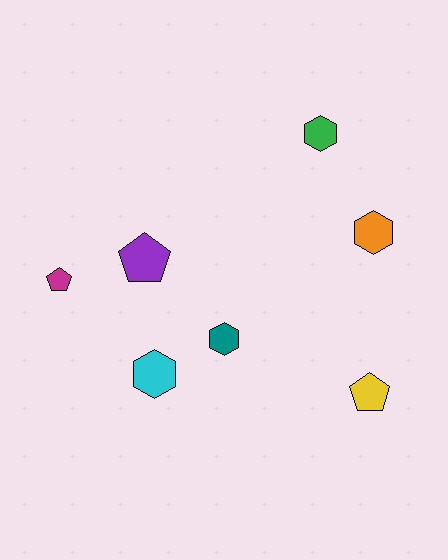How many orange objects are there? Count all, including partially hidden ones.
There is 1 orange object.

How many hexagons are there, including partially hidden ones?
There are 4 hexagons.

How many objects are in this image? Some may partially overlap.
There are 7 objects.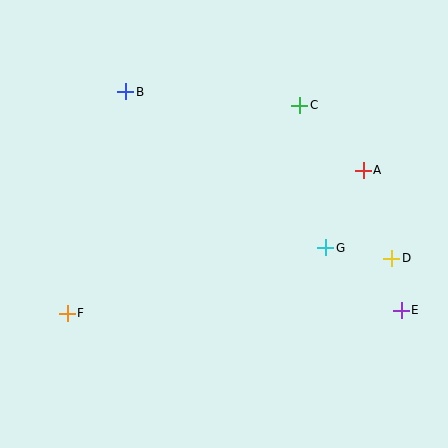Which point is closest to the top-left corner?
Point B is closest to the top-left corner.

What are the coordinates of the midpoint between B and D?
The midpoint between B and D is at (259, 175).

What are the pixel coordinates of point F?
Point F is at (67, 313).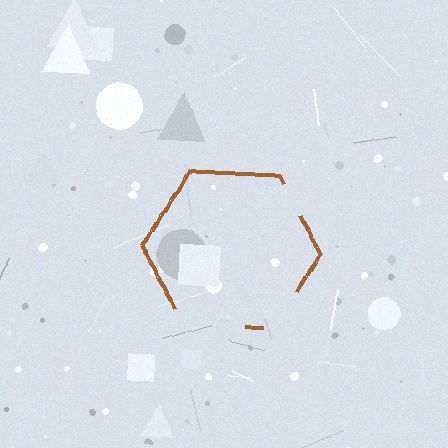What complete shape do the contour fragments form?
The contour fragments form a hexagon.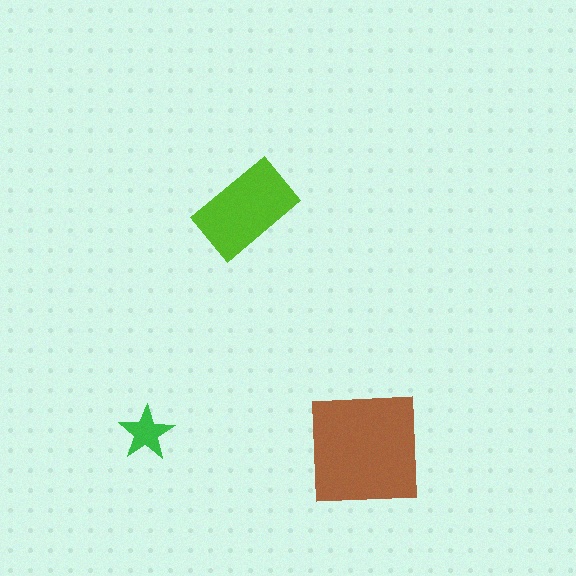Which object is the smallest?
The green star.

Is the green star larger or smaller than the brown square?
Smaller.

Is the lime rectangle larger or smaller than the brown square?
Smaller.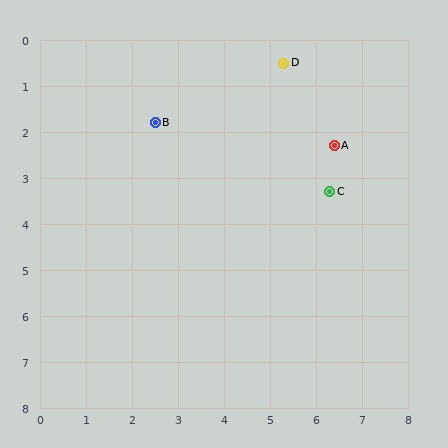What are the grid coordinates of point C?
Point C is at approximately (6.3, 3.3).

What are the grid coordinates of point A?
Point A is at approximately (6.4, 2.3).